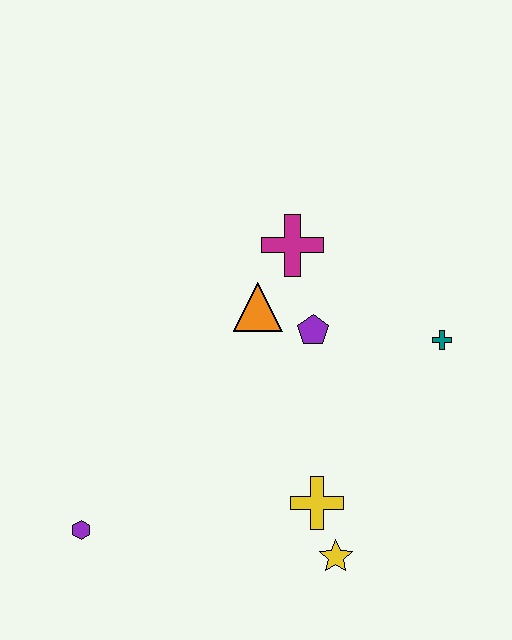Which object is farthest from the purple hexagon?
The teal cross is farthest from the purple hexagon.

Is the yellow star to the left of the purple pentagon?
No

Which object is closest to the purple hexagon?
The yellow cross is closest to the purple hexagon.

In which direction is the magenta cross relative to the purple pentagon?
The magenta cross is above the purple pentagon.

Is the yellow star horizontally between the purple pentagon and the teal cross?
Yes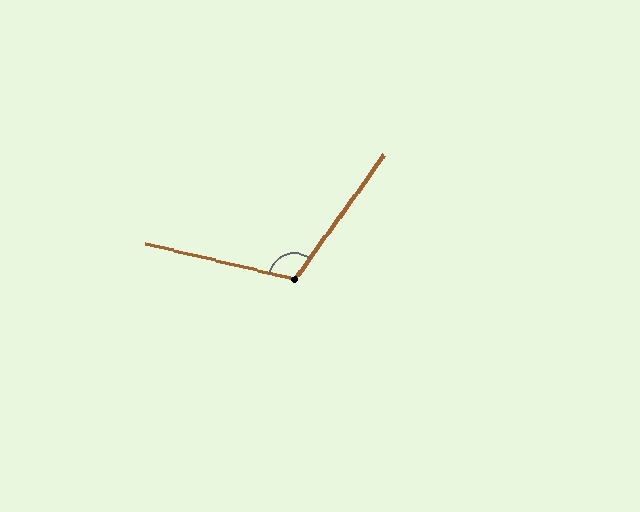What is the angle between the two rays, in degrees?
Approximately 113 degrees.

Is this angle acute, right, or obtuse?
It is obtuse.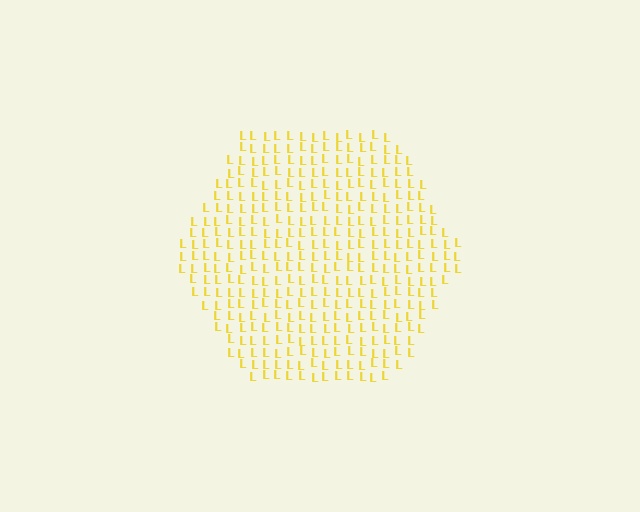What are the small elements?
The small elements are letter L's.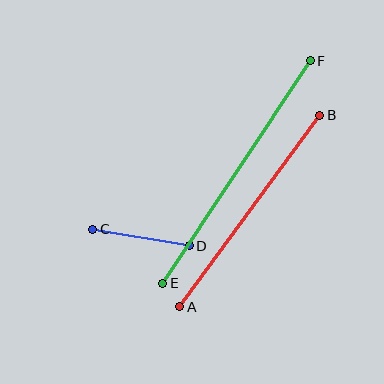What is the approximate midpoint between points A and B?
The midpoint is at approximately (250, 211) pixels.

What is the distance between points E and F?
The distance is approximately 267 pixels.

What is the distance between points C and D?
The distance is approximately 98 pixels.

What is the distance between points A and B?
The distance is approximately 237 pixels.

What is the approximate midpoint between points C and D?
The midpoint is at approximately (141, 237) pixels.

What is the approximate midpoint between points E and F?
The midpoint is at approximately (237, 172) pixels.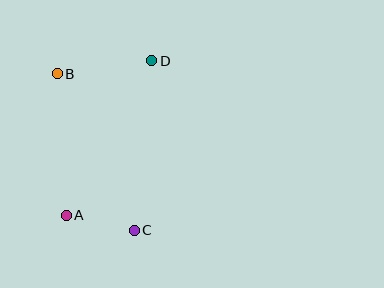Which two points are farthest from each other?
Points A and D are farthest from each other.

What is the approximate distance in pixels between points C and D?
The distance between C and D is approximately 171 pixels.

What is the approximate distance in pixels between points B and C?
The distance between B and C is approximately 175 pixels.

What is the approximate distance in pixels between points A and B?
The distance between A and B is approximately 142 pixels.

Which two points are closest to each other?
Points A and C are closest to each other.